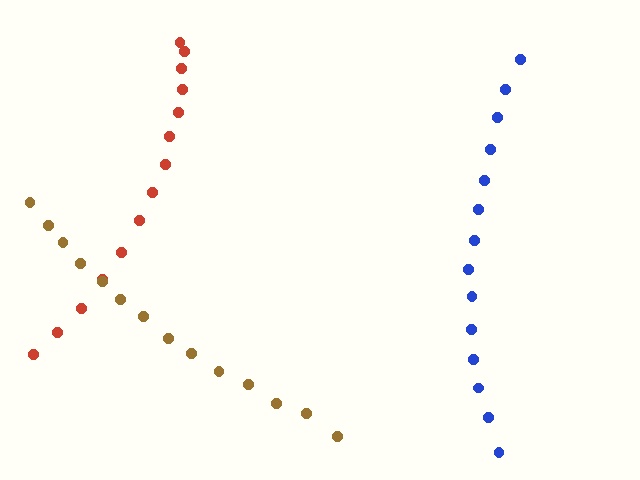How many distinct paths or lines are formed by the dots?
There are 3 distinct paths.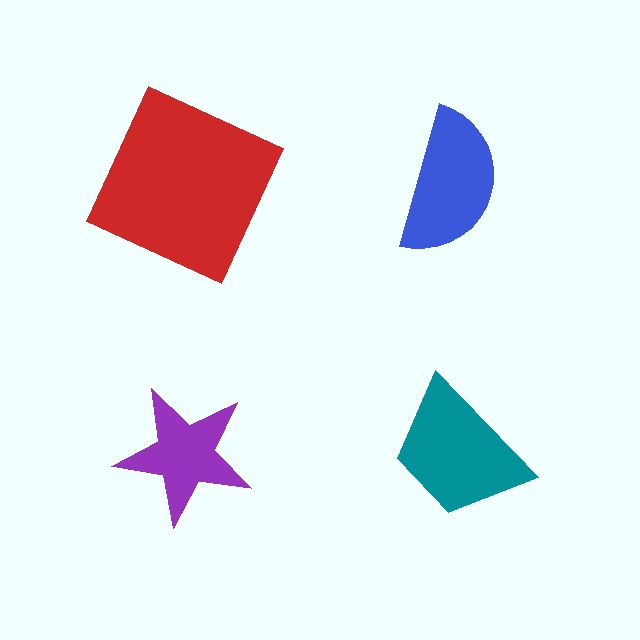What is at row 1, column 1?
A red square.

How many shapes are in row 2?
2 shapes.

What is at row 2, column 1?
A purple star.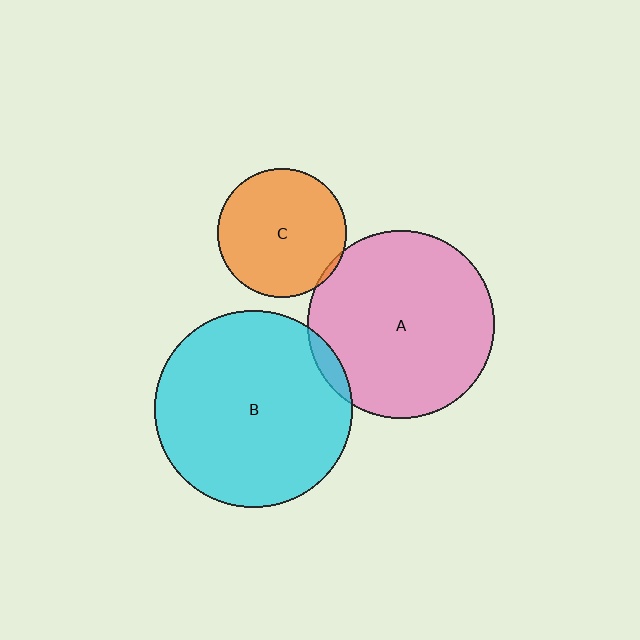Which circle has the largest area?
Circle B (cyan).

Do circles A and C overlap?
Yes.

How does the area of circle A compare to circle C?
Approximately 2.1 times.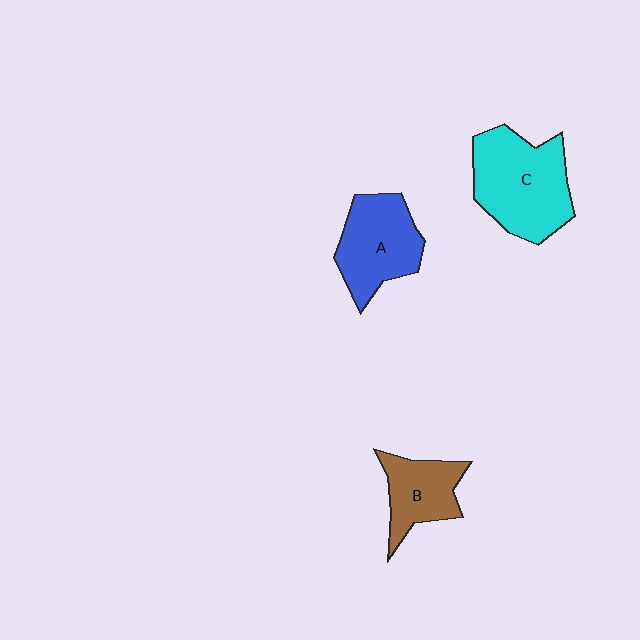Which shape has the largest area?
Shape C (cyan).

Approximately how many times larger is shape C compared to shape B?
Approximately 1.7 times.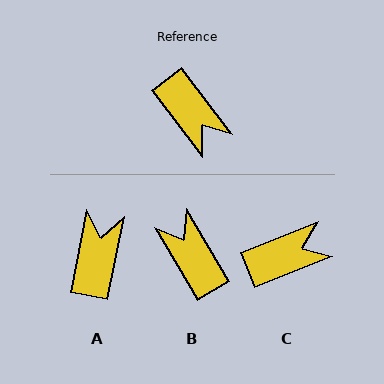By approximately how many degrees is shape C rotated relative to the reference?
Approximately 75 degrees counter-clockwise.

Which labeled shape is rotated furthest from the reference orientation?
B, about 174 degrees away.